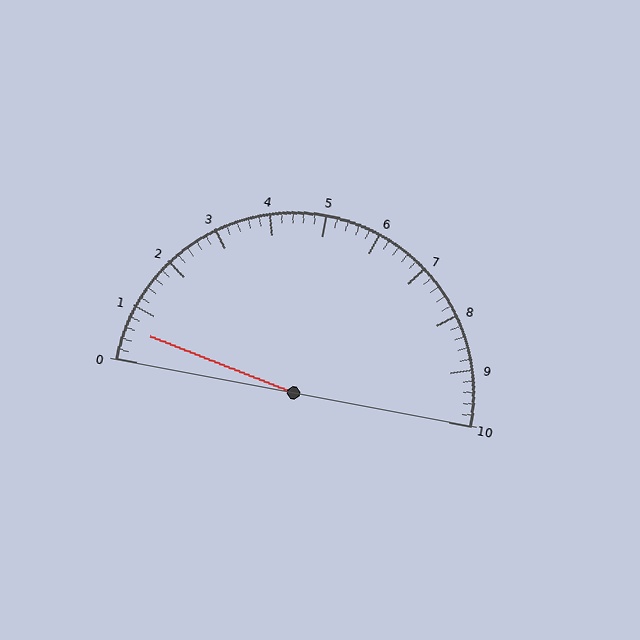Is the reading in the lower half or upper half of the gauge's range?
The reading is in the lower half of the range (0 to 10).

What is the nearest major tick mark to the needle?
The nearest major tick mark is 1.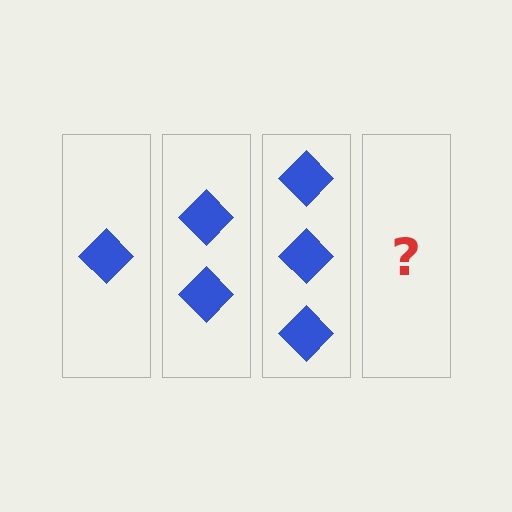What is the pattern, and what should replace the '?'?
The pattern is that each step adds one more diamond. The '?' should be 4 diamonds.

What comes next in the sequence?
The next element should be 4 diamonds.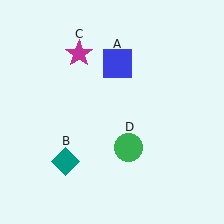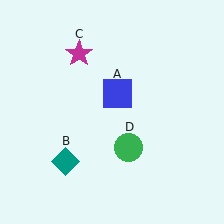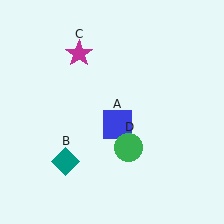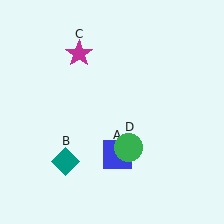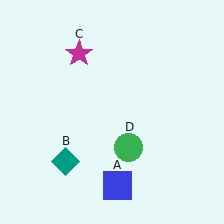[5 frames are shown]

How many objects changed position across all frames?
1 object changed position: blue square (object A).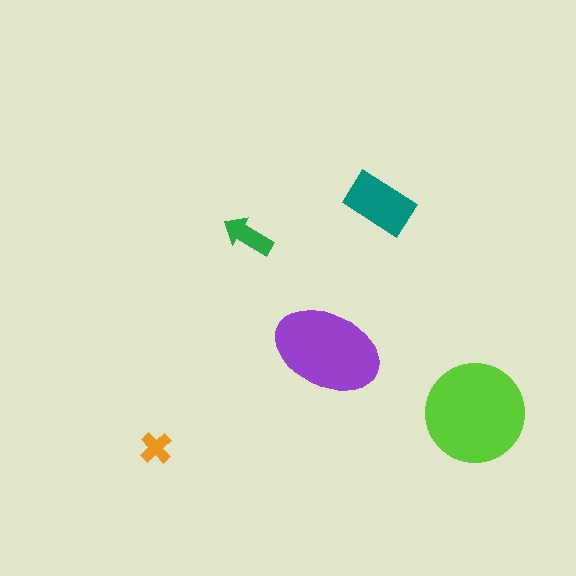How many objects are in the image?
There are 5 objects in the image.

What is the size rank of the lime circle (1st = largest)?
1st.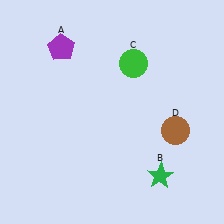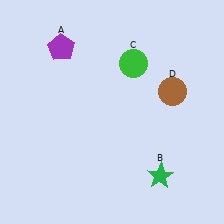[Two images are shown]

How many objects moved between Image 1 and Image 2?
1 object moved between the two images.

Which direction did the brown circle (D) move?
The brown circle (D) moved up.